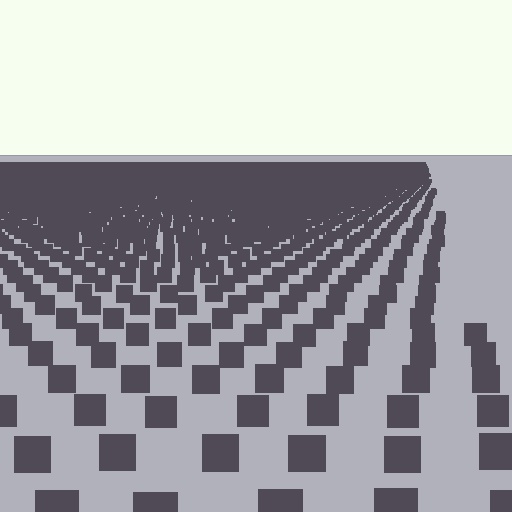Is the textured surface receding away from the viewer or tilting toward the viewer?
The surface is receding away from the viewer. Texture elements get smaller and denser toward the top.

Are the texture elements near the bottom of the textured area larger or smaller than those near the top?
Larger. Near the bottom, elements are closer to the viewer and appear at a bigger on-screen size.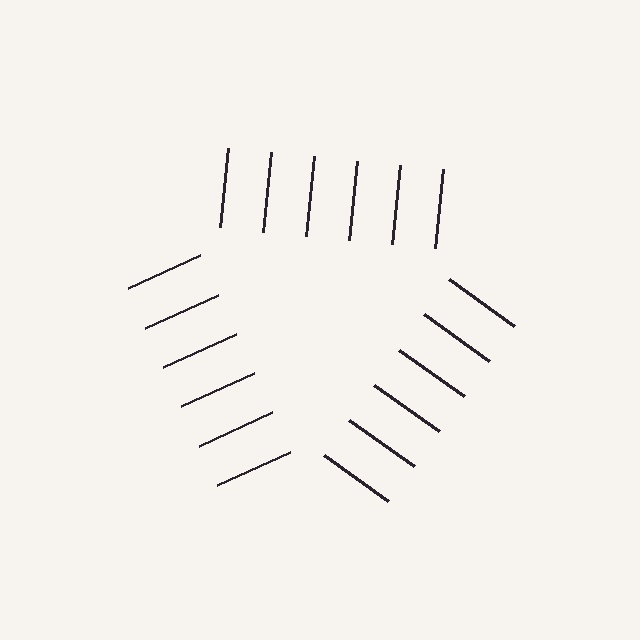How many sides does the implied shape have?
3 sides — the line-ends trace a triangle.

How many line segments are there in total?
18 — 6 along each of the 3 edges.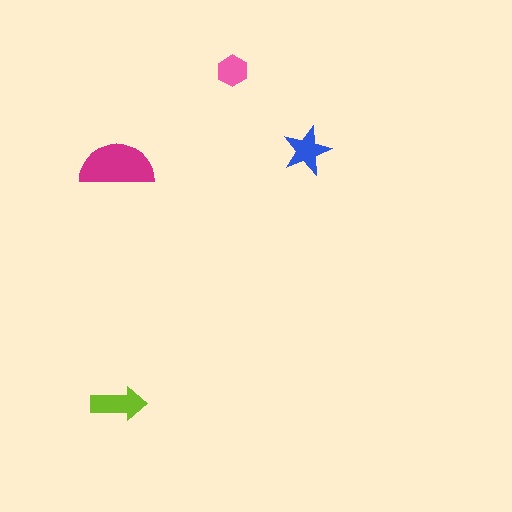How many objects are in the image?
There are 4 objects in the image.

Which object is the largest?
The magenta semicircle.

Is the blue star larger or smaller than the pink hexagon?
Larger.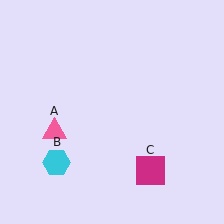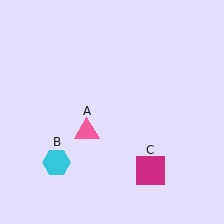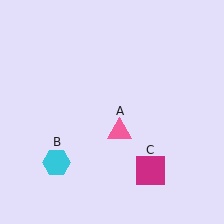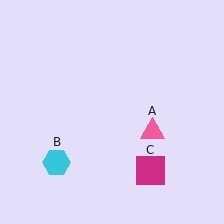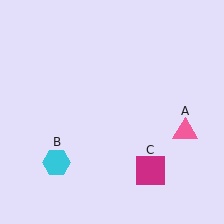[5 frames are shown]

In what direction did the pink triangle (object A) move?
The pink triangle (object A) moved right.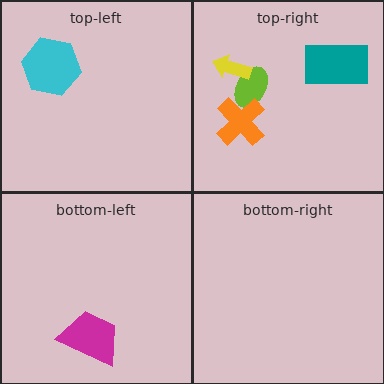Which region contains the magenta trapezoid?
The bottom-left region.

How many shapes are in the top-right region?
4.